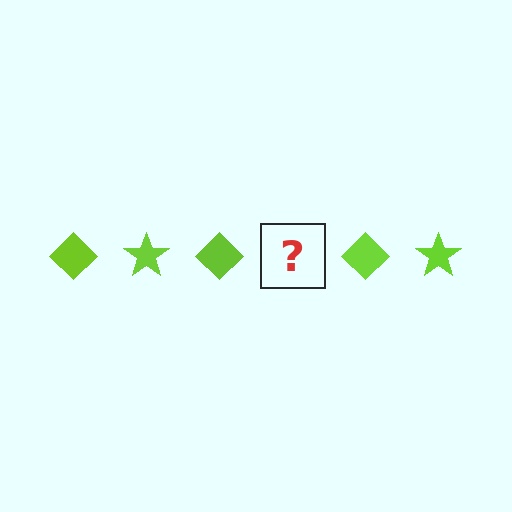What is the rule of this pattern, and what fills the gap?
The rule is that the pattern cycles through diamond, star shapes in lime. The gap should be filled with a lime star.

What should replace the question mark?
The question mark should be replaced with a lime star.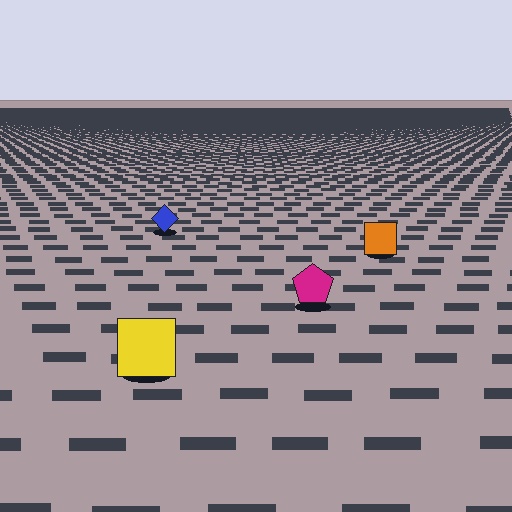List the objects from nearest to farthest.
From nearest to farthest: the yellow square, the magenta pentagon, the orange square, the blue diamond.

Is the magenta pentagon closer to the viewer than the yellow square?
No. The yellow square is closer — you can tell from the texture gradient: the ground texture is coarser near it.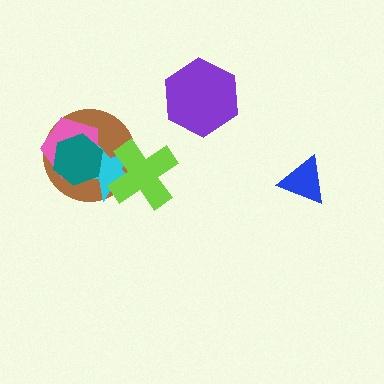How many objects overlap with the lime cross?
2 objects overlap with the lime cross.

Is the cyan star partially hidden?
Yes, it is partially covered by another shape.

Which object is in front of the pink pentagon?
The teal hexagon is in front of the pink pentagon.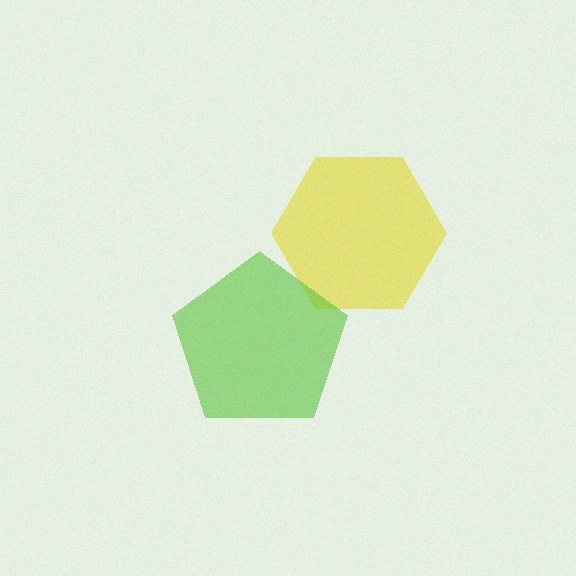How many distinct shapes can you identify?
There are 2 distinct shapes: a yellow hexagon, a lime pentagon.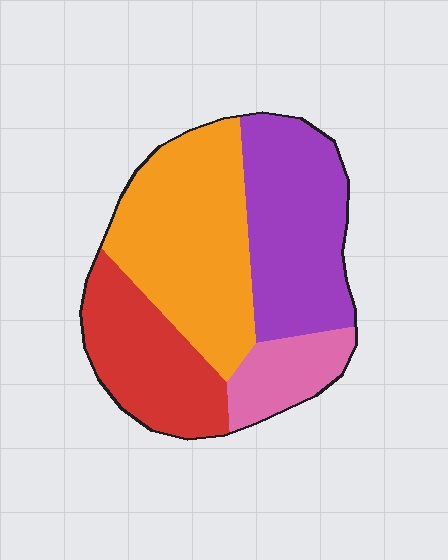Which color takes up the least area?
Pink, at roughly 10%.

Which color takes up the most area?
Orange, at roughly 35%.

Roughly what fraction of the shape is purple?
Purple takes up about one third (1/3) of the shape.